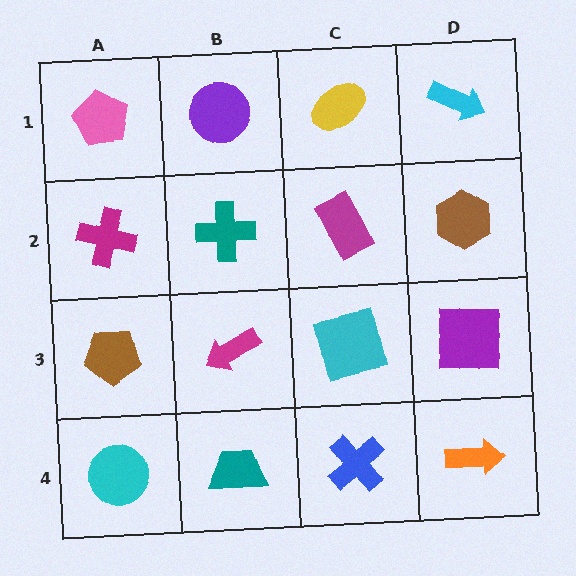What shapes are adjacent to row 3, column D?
A brown hexagon (row 2, column D), an orange arrow (row 4, column D), a cyan square (row 3, column C).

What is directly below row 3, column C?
A blue cross.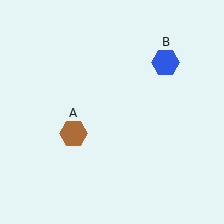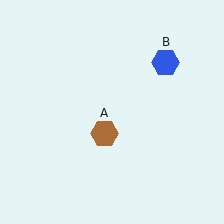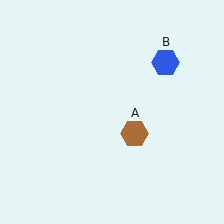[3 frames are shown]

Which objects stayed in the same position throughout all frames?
Blue hexagon (object B) remained stationary.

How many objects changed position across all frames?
1 object changed position: brown hexagon (object A).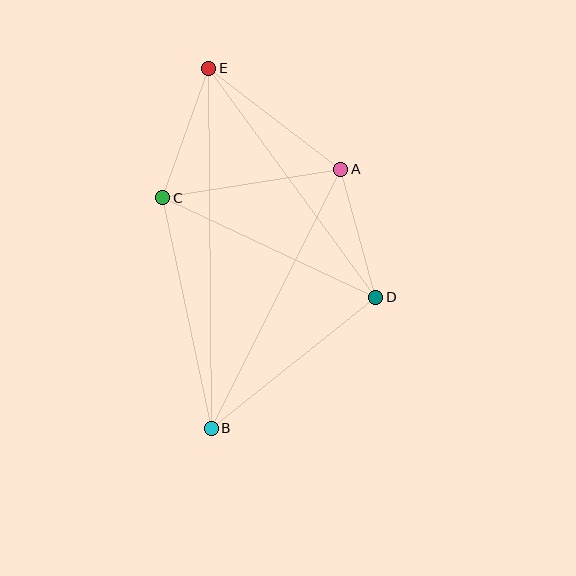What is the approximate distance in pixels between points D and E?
The distance between D and E is approximately 283 pixels.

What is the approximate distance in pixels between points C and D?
The distance between C and D is approximately 235 pixels.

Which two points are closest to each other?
Points A and D are closest to each other.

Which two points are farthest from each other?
Points B and E are farthest from each other.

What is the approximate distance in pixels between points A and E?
The distance between A and E is approximately 166 pixels.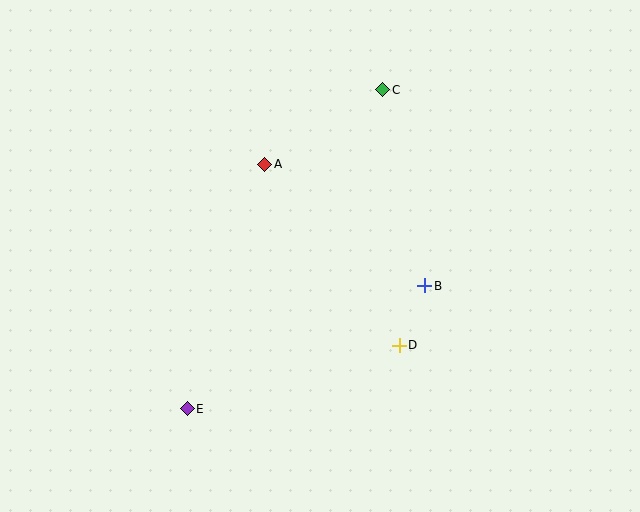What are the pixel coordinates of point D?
Point D is at (399, 345).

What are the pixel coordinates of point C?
Point C is at (383, 90).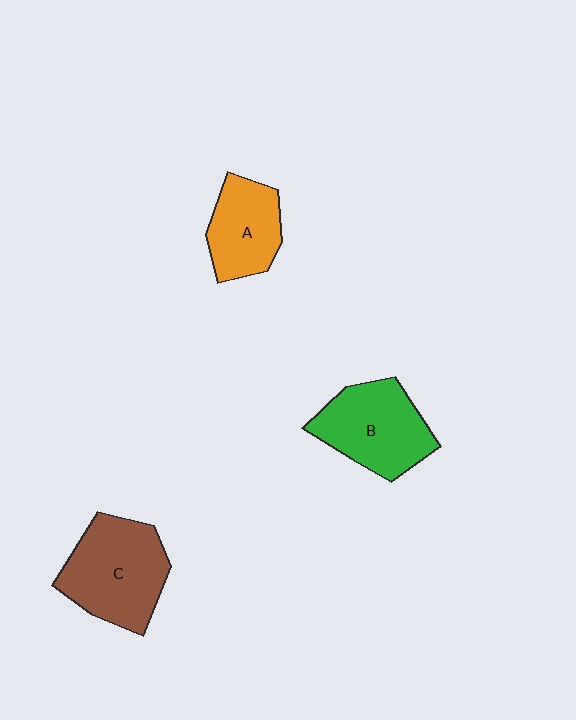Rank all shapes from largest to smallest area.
From largest to smallest: C (brown), B (green), A (orange).